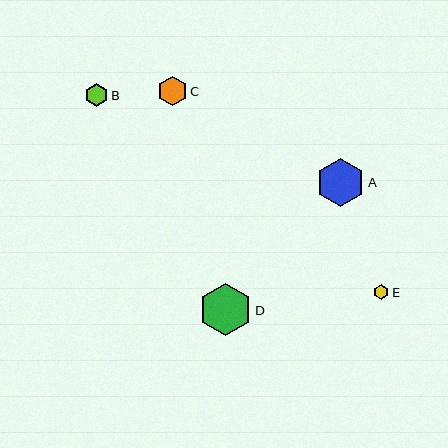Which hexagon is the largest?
Hexagon D is the largest with a size of approximately 52 pixels.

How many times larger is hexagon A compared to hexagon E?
Hexagon A is approximately 3.2 times the size of hexagon E.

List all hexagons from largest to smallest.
From largest to smallest: D, A, C, B, E.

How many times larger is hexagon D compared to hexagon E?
Hexagon D is approximately 3.4 times the size of hexagon E.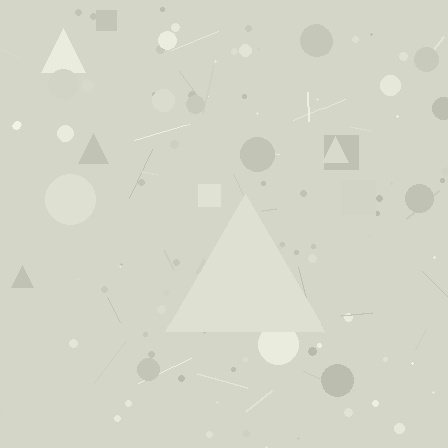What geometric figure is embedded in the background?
A triangle is embedded in the background.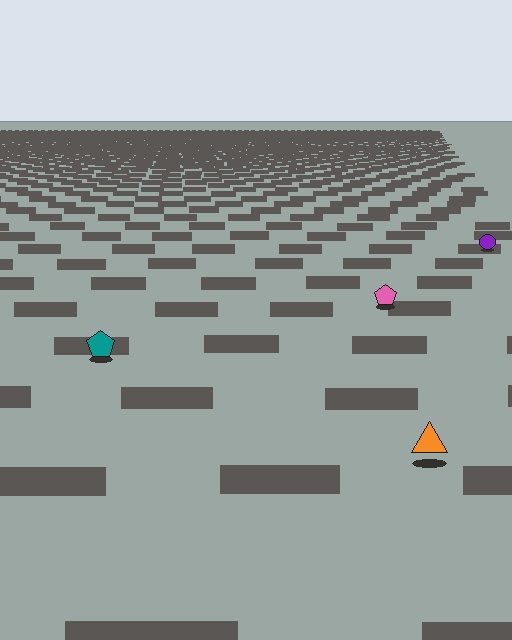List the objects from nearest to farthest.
From nearest to farthest: the orange triangle, the teal pentagon, the pink pentagon, the purple circle.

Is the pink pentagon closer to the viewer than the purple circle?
Yes. The pink pentagon is closer — you can tell from the texture gradient: the ground texture is coarser near it.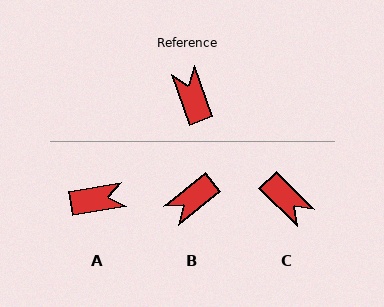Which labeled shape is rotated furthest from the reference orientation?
C, about 156 degrees away.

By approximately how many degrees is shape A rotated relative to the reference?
Approximately 100 degrees clockwise.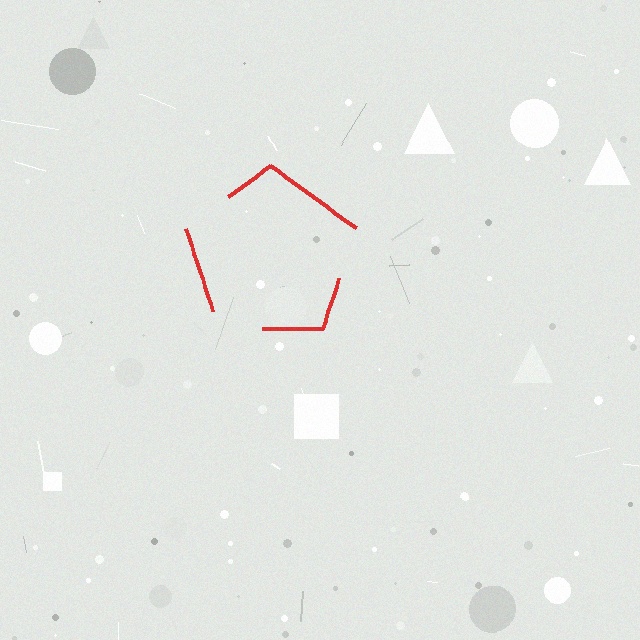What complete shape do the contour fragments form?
The contour fragments form a pentagon.